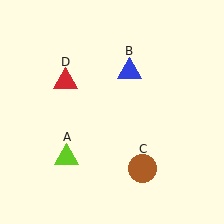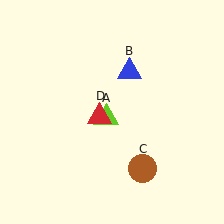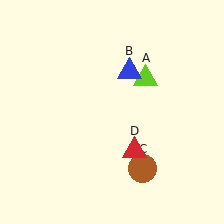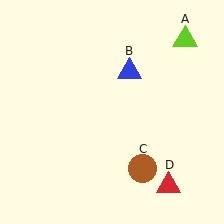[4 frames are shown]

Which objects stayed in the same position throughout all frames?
Blue triangle (object B) and brown circle (object C) remained stationary.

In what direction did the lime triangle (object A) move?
The lime triangle (object A) moved up and to the right.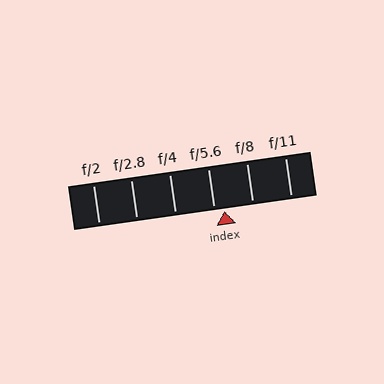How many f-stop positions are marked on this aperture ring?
There are 6 f-stop positions marked.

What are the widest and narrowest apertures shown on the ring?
The widest aperture shown is f/2 and the narrowest is f/11.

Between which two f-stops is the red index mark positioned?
The index mark is between f/5.6 and f/8.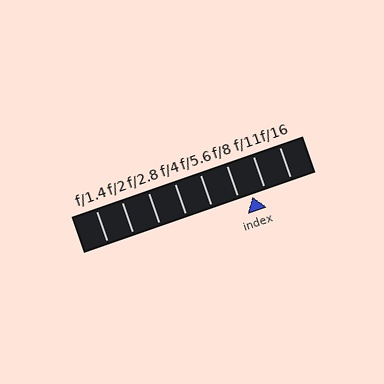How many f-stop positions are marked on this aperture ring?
There are 8 f-stop positions marked.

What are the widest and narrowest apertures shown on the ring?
The widest aperture shown is f/1.4 and the narrowest is f/16.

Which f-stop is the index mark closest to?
The index mark is closest to f/8.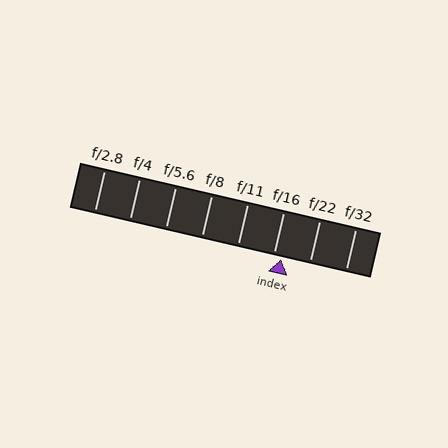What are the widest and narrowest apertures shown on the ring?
The widest aperture shown is f/2.8 and the narrowest is f/32.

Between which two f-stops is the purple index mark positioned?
The index mark is between f/16 and f/22.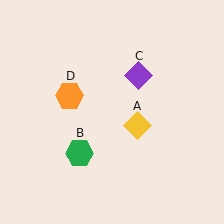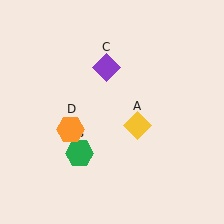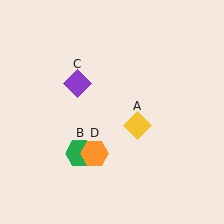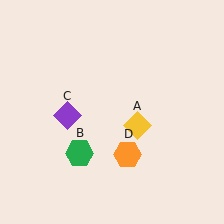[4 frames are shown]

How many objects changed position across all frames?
2 objects changed position: purple diamond (object C), orange hexagon (object D).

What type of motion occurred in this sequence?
The purple diamond (object C), orange hexagon (object D) rotated counterclockwise around the center of the scene.